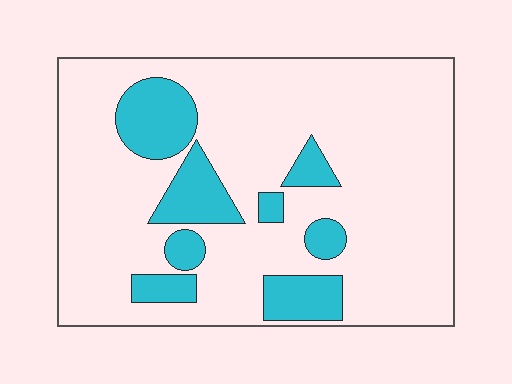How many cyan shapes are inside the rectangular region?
8.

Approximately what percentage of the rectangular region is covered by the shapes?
Approximately 20%.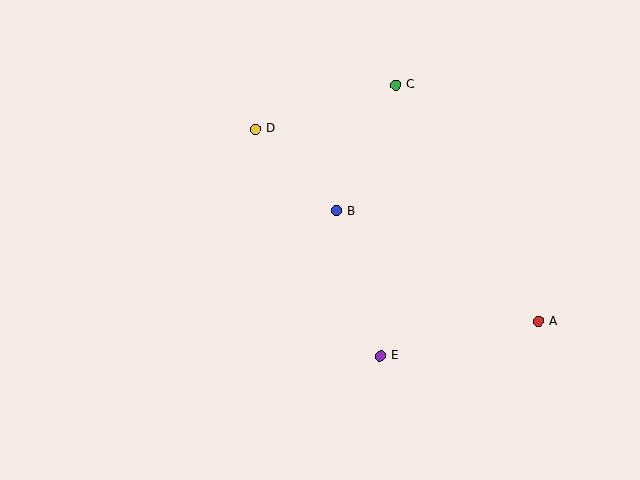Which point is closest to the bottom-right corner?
Point A is closest to the bottom-right corner.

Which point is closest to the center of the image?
Point B at (337, 211) is closest to the center.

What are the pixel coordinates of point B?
Point B is at (337, 211).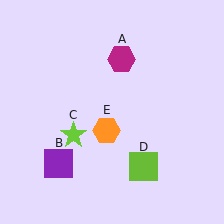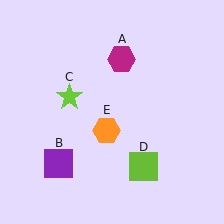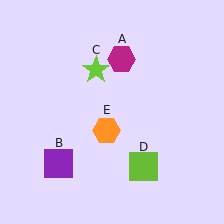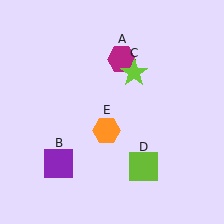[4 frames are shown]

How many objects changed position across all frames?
1 object changed position: lime star (object C).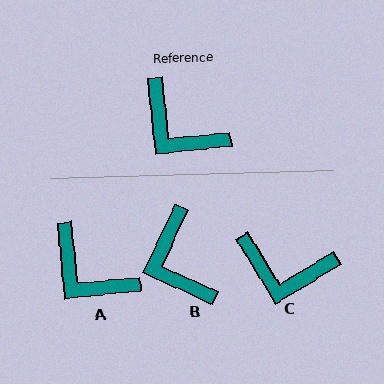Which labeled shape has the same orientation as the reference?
A.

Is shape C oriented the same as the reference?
No, it is off by about 26 degrees.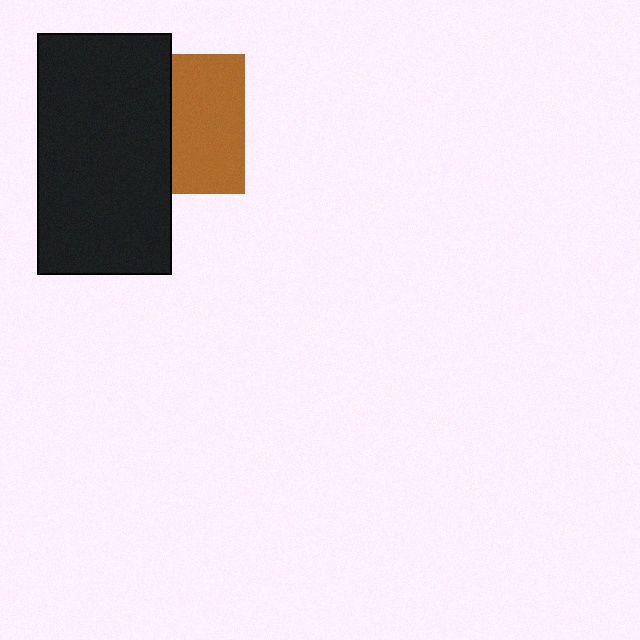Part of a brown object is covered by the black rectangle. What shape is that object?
It is a square.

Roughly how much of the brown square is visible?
About half of it is visible (roughly 53%).